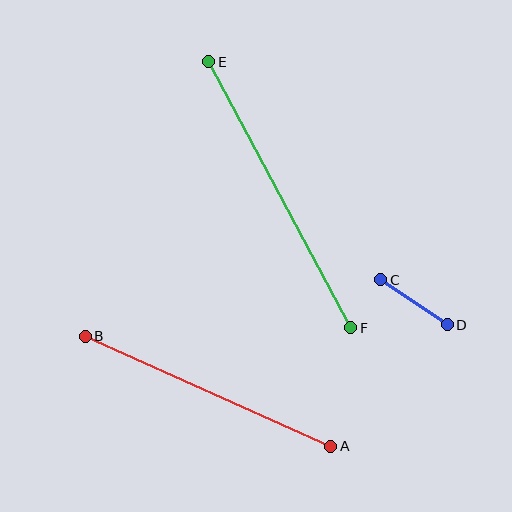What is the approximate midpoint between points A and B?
The midpoint is at approximately (208, 391) pixels.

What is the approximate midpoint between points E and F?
The midpoint is at approximately (280, 195) pixels.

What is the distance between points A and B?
The distance is approximately 269 pixels.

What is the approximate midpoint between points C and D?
The midpoint is at approximately (414, 302) pixels.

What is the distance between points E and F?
The distance is approximately 302 pixels.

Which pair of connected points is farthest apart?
Points E and F are farthest apart.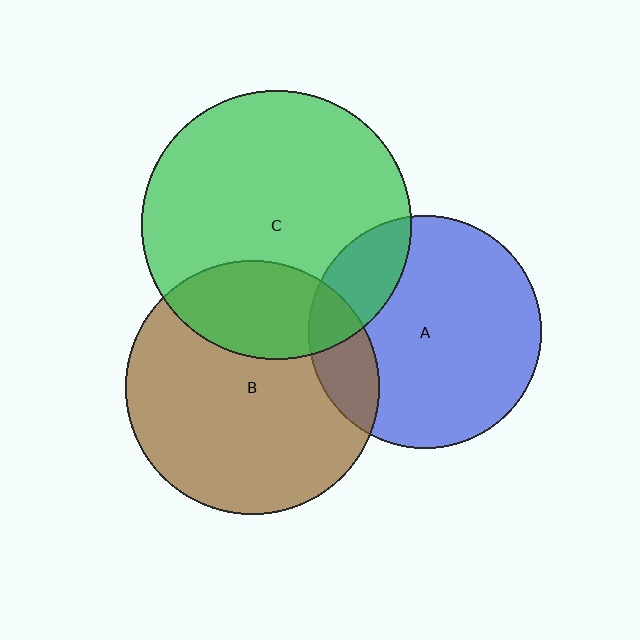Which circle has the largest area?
Circle C (green).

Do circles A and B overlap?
Yes.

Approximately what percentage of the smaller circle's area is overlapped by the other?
Approximately 15%.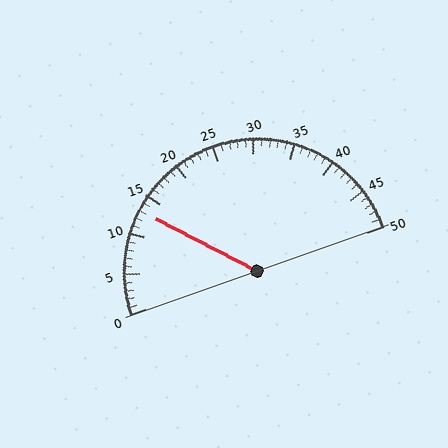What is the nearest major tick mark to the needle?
The nearest major tick mark is 15.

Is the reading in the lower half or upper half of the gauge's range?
The reading is in the lower half of the range (0 to 50).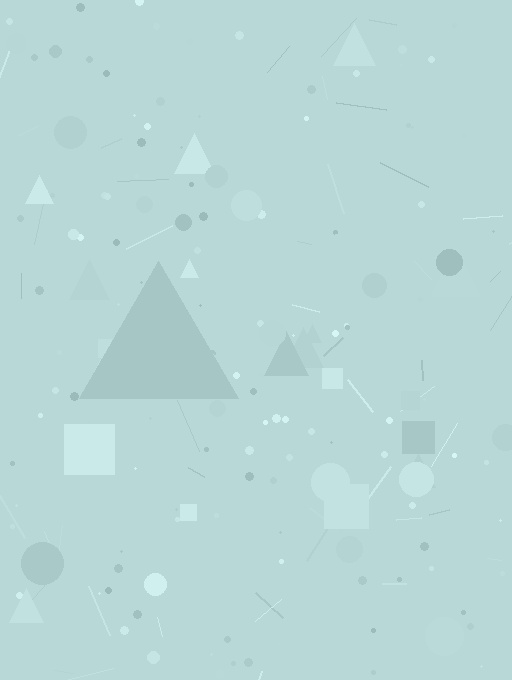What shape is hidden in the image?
A triangle is hidden in the image.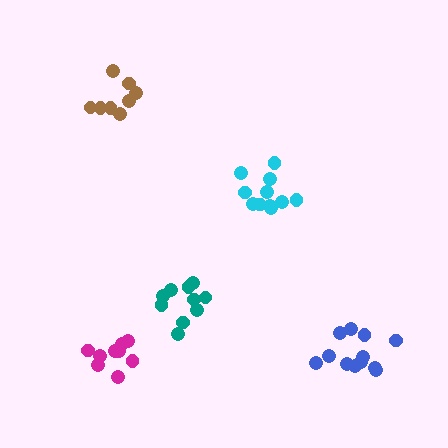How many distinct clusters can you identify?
There are 5 distinct clusters.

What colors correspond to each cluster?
The clusters are colored: cyan, brown, blue, magenta, teal.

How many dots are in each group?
Group 1: 11 dots, Group 2: 8 dots, Group 3: 12 dots, Group 4: 9 dots, Group 5: 10 dots (50 total).